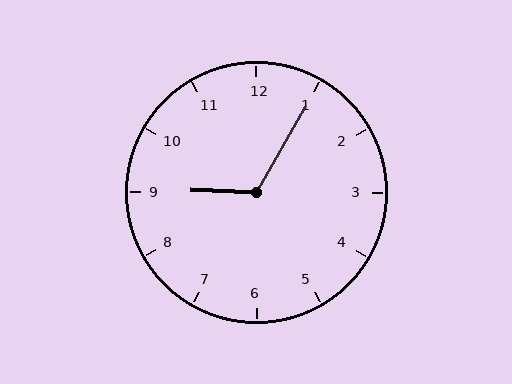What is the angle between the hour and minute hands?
Approximately 118 degrees.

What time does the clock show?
9:05.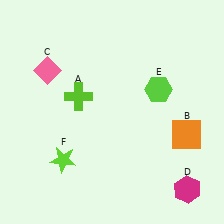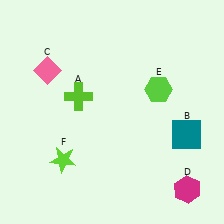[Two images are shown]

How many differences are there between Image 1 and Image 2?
There is 1 difference between the two images.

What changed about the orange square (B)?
In Image 1, B is orange. In Image 2, it changed to teal.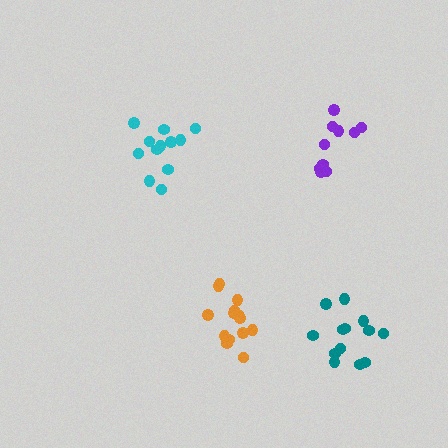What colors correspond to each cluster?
The clusters are colored: purple, teal, cyan, orange.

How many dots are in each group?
Group 1: 10 dots, Group 2: 13 dots, Group 3: 12 dots, Group 4: 14 dots (49 total).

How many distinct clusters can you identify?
There are 4 distinct clusters.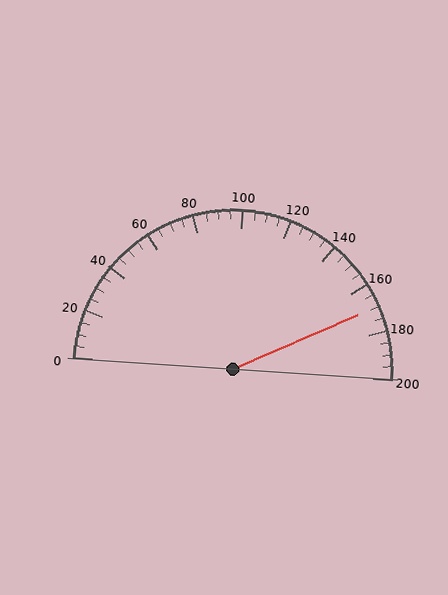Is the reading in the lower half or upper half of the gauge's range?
The reading is in the upper half of the range (0 to 200).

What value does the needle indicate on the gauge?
The needle indicates approximately 170.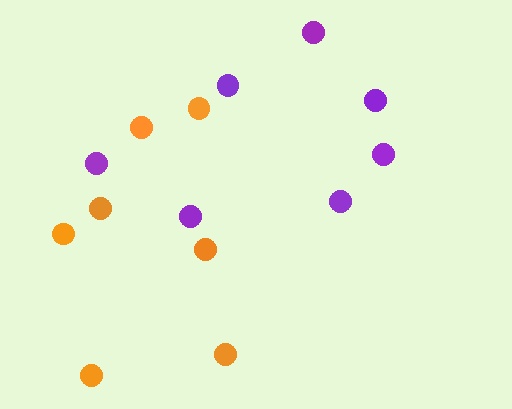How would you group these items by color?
There are 2 groups: one group of purple circles (7) and one group of orange circles (7).